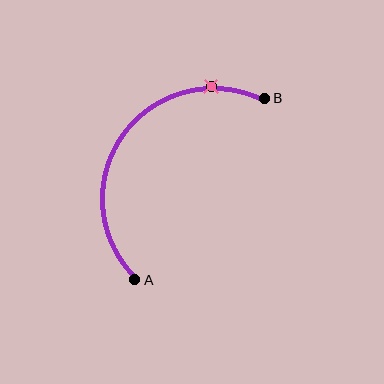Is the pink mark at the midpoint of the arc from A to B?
No. The pink mark lies on the arc but is closer to endpoint B. The arc midpoint would be at the point on the curve equidistant along the arc from both A and B.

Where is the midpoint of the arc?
The arc midpoint is the point on the curve farthest from the straight line joining A and B. It sits above and to the left of that line.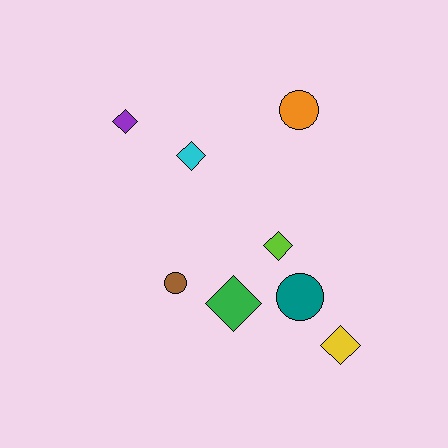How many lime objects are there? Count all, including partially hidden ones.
There is 1 lime object.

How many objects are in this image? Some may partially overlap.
There are 8 objects.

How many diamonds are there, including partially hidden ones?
There are 5 diamonds.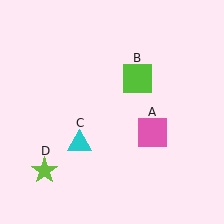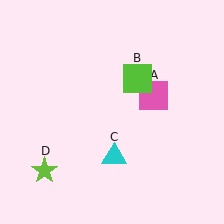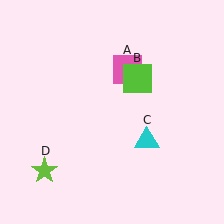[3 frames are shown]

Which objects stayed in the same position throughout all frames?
Lime square (object B) and lime star (object D) remained stationary.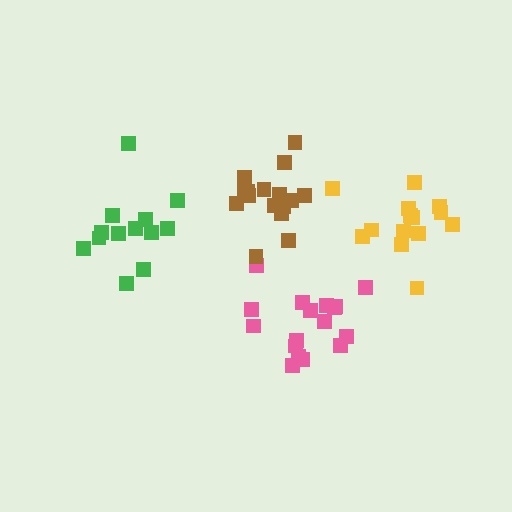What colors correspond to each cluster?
The clusters are colored: yellow, green, pink, brown.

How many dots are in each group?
Group 1: 16 dots, Group 2: 13 dots, Group 3: 17 dots, Group 4: 16 dots (62 total).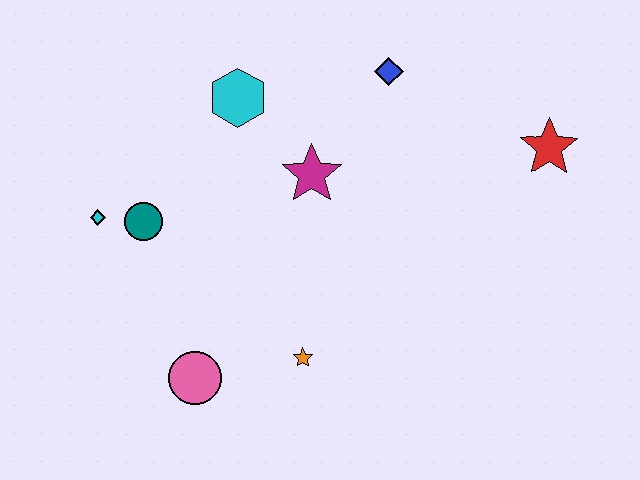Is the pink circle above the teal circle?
No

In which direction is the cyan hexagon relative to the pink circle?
The cyan hexagon is above the pink circle.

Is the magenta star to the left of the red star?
Yes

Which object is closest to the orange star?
The pink circle is closest to the orange star.